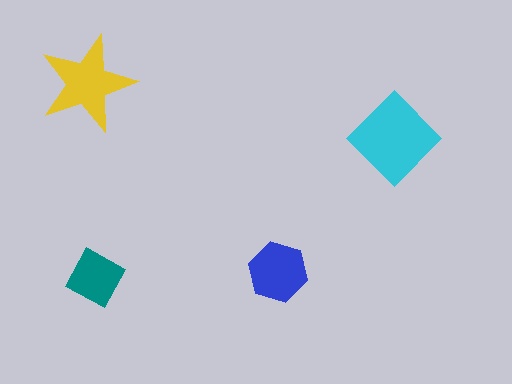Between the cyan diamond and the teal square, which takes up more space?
The cyan diamond.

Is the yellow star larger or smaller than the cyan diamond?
Smaller.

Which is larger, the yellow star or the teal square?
The yellow star.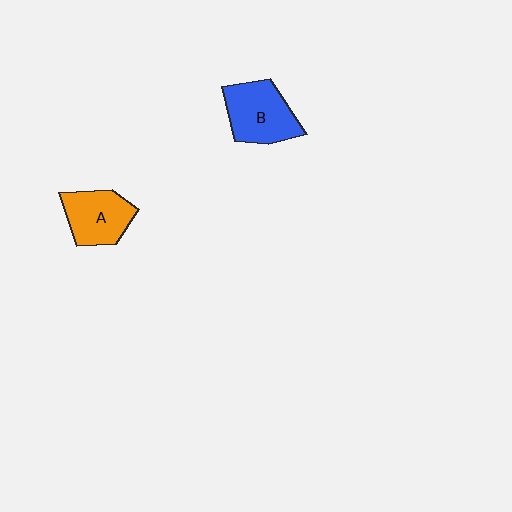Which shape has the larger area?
Shape B (blue).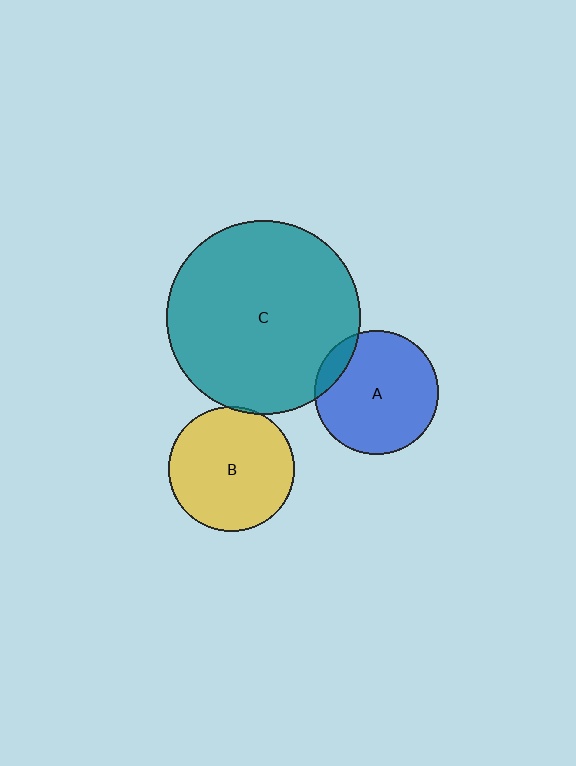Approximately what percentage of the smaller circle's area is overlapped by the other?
Approximately 5%.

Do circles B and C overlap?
Yes.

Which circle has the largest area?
Circle C (teal).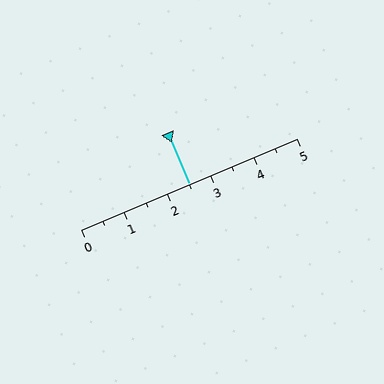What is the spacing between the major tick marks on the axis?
The major ticks are spaced 1 apart.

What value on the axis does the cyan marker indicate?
The marker indicates approximately 2.5.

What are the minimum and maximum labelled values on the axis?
The axis runs from 0 to 5.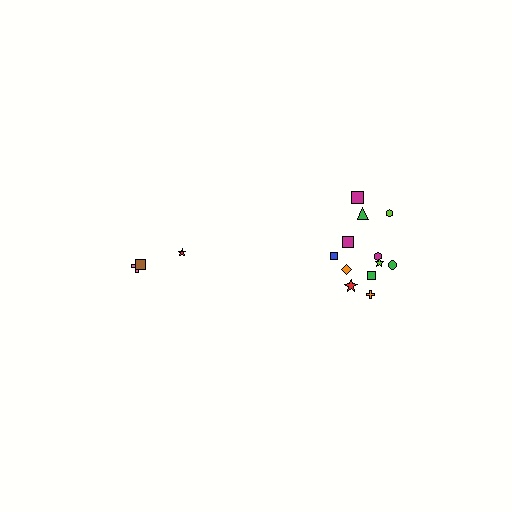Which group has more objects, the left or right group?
The right group.